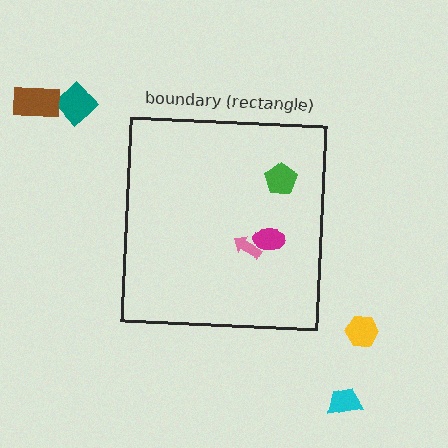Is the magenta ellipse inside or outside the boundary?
Inside.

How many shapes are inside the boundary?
3 inside, 4 outside.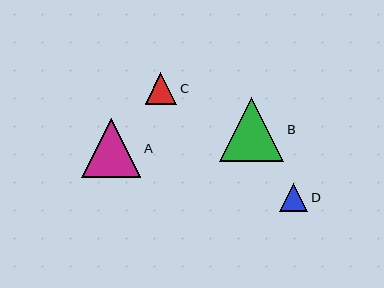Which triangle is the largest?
Triangle B is the largest with a size of approximately 65 pixels.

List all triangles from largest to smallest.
From largest to smallest: B, A, C, D.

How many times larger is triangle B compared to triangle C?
Triangle B is approximately 2.0 times the size of triangle C.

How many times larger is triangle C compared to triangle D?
Triangle C is approximately 1.1 times the size of triangle D.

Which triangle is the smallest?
Triangle D is the smallest with a size of approximately 29 pixels.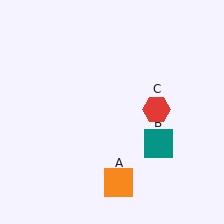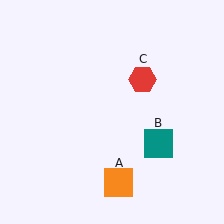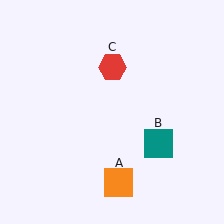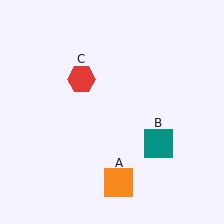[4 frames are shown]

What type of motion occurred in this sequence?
The red hexagon (object C) rotated counterclockwise around the center of the scene.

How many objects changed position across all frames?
1 object changed position: red hexagon (object C).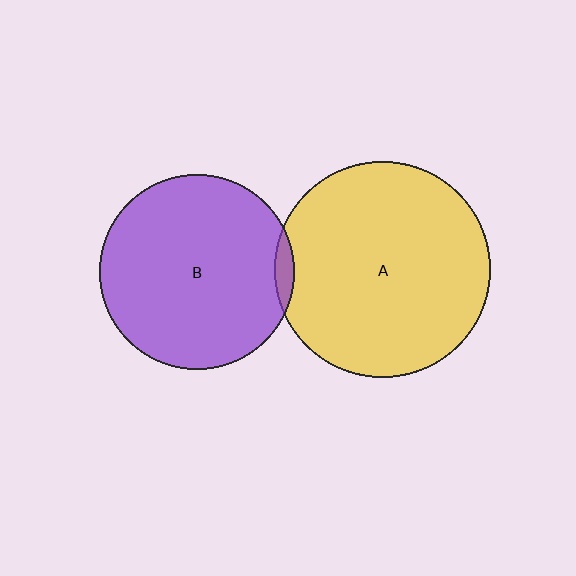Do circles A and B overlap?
Yes.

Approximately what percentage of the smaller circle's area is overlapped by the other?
Approximately 5%.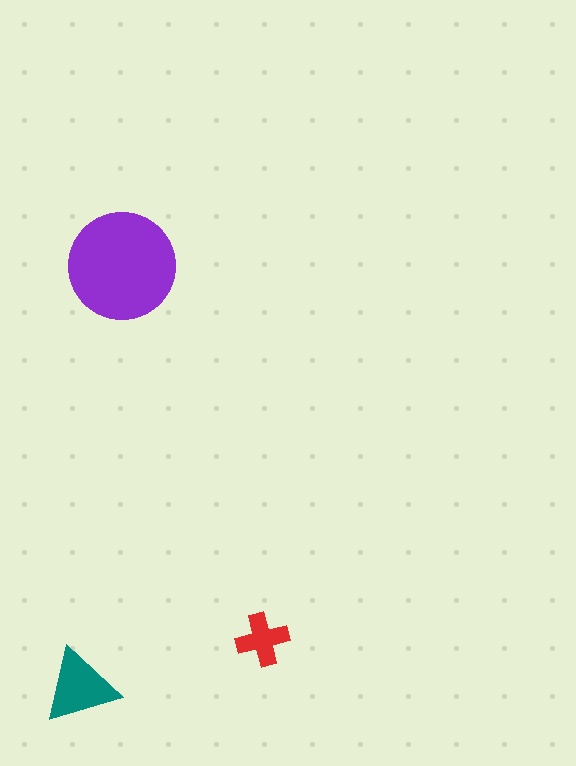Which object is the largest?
The purple circle.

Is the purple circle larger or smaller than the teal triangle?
Larger.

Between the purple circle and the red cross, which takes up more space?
The purple circle.